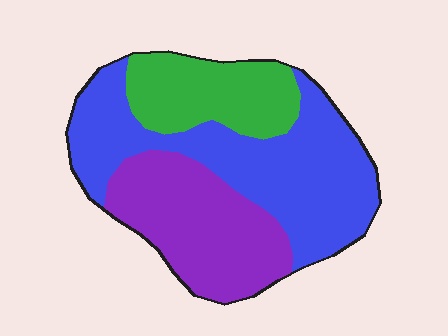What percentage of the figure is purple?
Purple takes up about one third (1/3) of the figure.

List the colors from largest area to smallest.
From largest to smallest: blue, purple, green.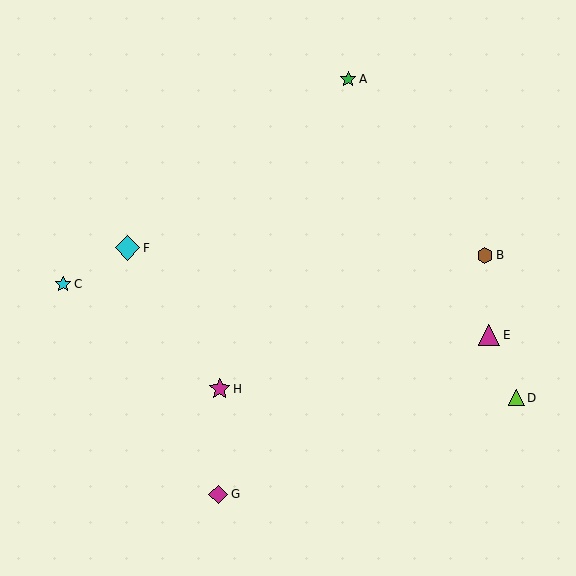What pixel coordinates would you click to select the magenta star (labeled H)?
Click at (220, 389) to select the magenta star H.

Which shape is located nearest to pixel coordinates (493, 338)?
The magenta triangle (labeled E) at (489, 335) is nearest to that location.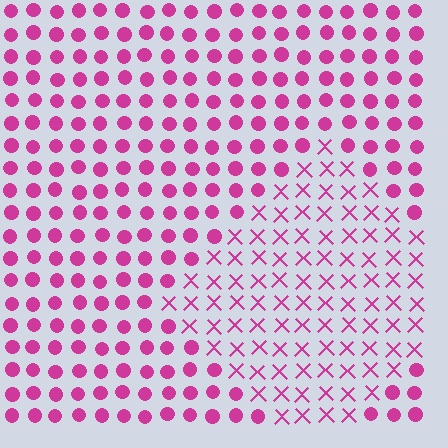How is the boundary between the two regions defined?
The boundary is defined by a change in element shape: X marks inside vs. circles outside. All elements share the same color and spacing.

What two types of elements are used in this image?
The image uses X marks inside the diamond region and circles outside it.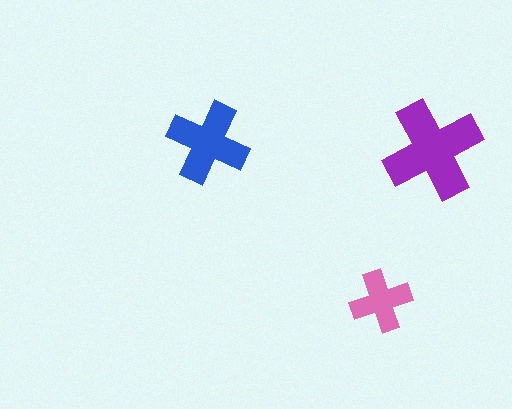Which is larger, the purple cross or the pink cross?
The purple one.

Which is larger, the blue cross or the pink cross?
The blue one.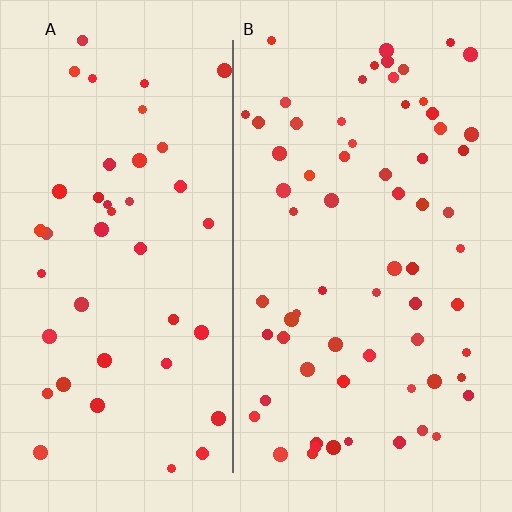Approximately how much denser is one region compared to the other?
Approximately 1.5× — region B over region A.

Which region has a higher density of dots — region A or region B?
B (the right).